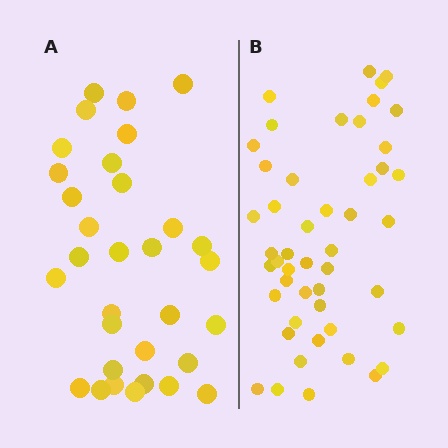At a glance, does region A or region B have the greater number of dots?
Region B (the right region) has more dots.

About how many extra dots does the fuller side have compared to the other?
Region B has approximately 15 more dots than region A.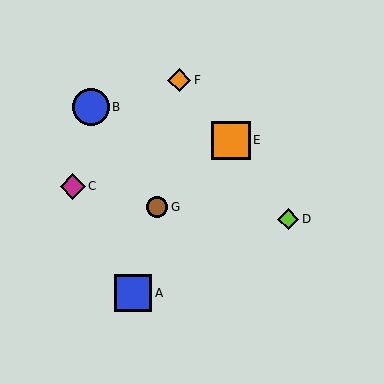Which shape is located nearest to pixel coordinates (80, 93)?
The blue circle (labeled B) at (91, 107) is nearest to that location.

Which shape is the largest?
The orange square (labeled E) is the largest.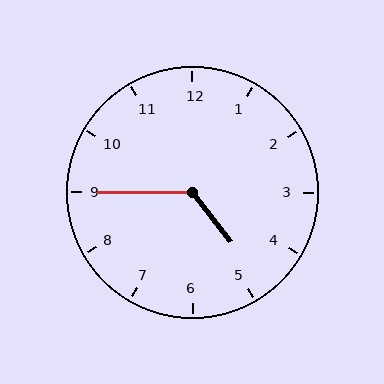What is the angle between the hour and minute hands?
Approximately 128 degrees.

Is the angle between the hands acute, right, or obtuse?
It is obtuse.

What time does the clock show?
4:45.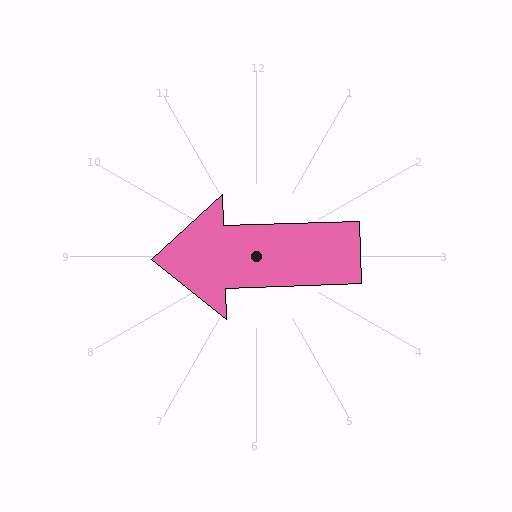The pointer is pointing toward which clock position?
Roughly 9 o'clock.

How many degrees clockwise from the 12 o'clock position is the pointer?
Approximately 268 degrees.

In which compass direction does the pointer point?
West.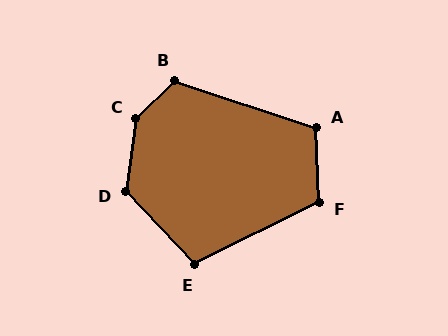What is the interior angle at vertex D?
Approximately 129 degrees (obtuse).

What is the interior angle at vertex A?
Approximately 110 degrees (obtuse).